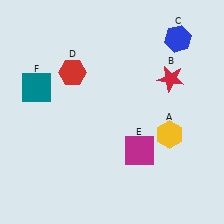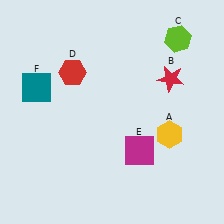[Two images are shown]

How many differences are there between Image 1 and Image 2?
There is 1 difference between the two images.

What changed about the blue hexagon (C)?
In Image 1, C is blue. In Image 2, it changed to lime.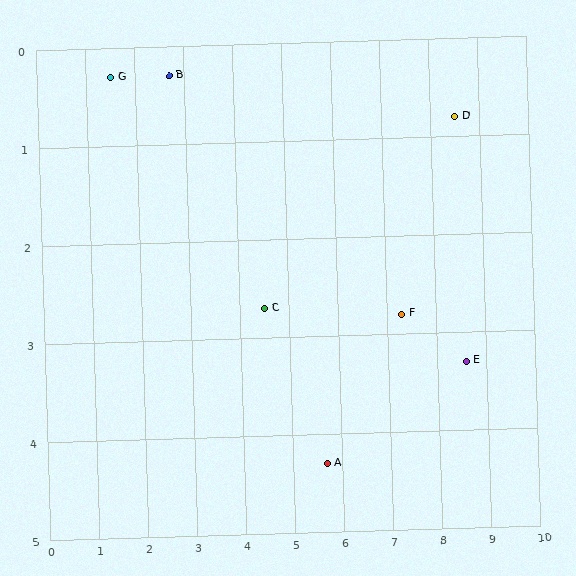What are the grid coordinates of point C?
Point C is at approximately (4.5, 2.7).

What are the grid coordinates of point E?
Point E is at approximately (8.6, 3.3).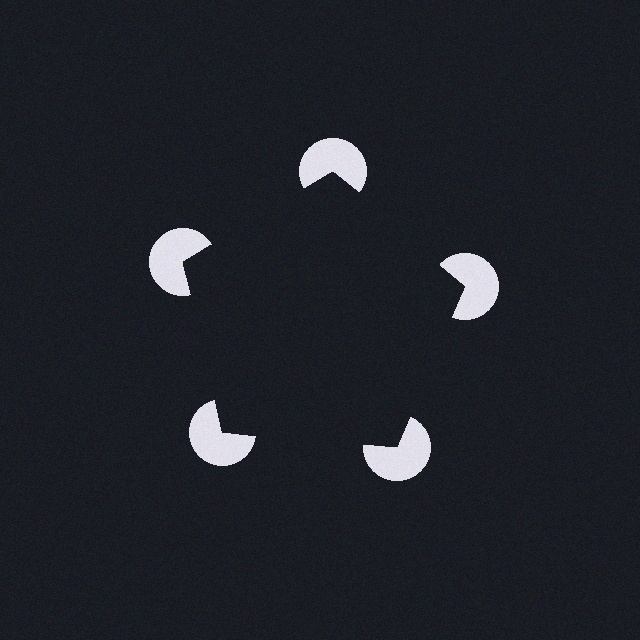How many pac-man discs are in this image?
There are 5 — one at each vertex of the illusory pentagon.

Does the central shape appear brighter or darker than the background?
It typically appears slightly darker than the background, even though no actual brightness change is drawn.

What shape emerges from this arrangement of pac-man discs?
An illusory pentagon — its edges are inferred from the aligned wedge cuts in the pac-man discs, not physically drawn.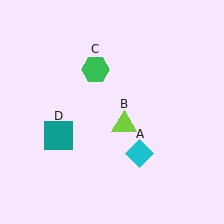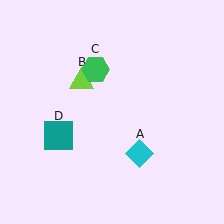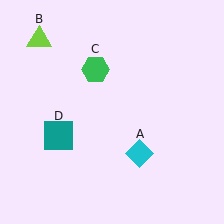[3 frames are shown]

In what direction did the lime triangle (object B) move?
The lime triangle (object B) moved up and to the left.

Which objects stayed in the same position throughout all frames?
Cyan diamond (object A) and green hexagon (object C) and teal square (object D) remained stationary.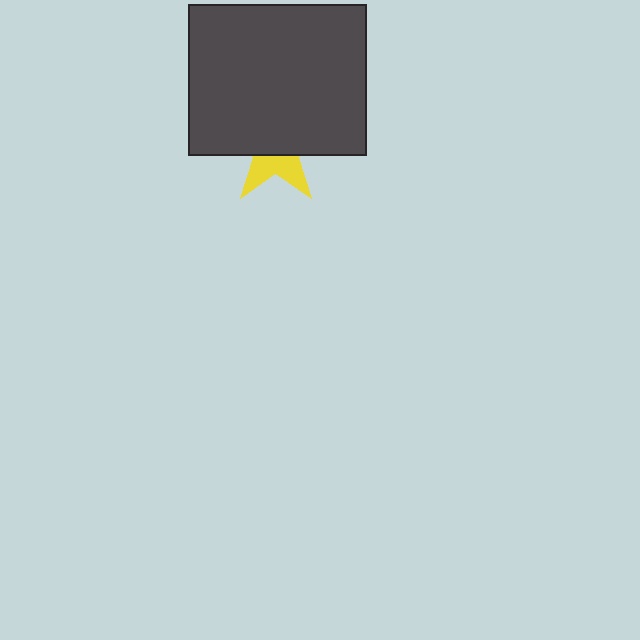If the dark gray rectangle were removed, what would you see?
You would see the complete yellow star.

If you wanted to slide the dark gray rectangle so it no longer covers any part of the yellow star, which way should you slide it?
Slide it up — that is the most direct way to separate the two shapes.